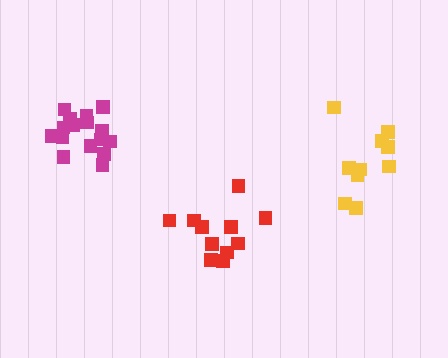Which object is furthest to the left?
The magenta cluster is leftmost.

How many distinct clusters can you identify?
There are 3 distinct clusters.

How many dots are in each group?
Group 1: 10 dots, Group 2: 11 dots, Group 3: 16 dots (37 total).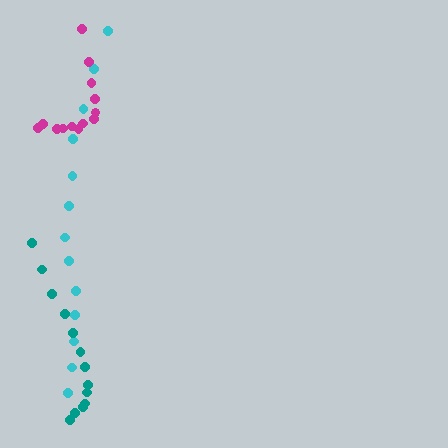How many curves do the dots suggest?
There are 3 distinct paths.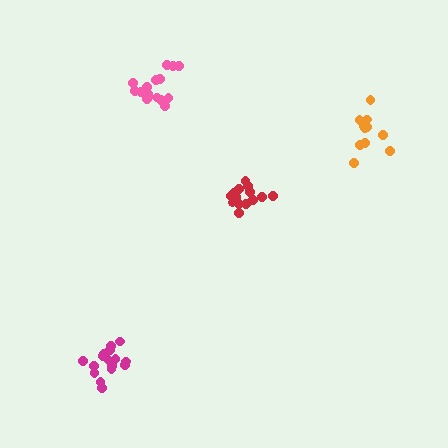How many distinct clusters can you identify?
There are 4 distinct clusters.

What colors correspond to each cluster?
The clusters are colored: red, magenta, orange, pink.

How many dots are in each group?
Group 1: 14 dots, Group 2: 16 dots, Group 3: 11 dots, Group 4: 16 dots (57 total).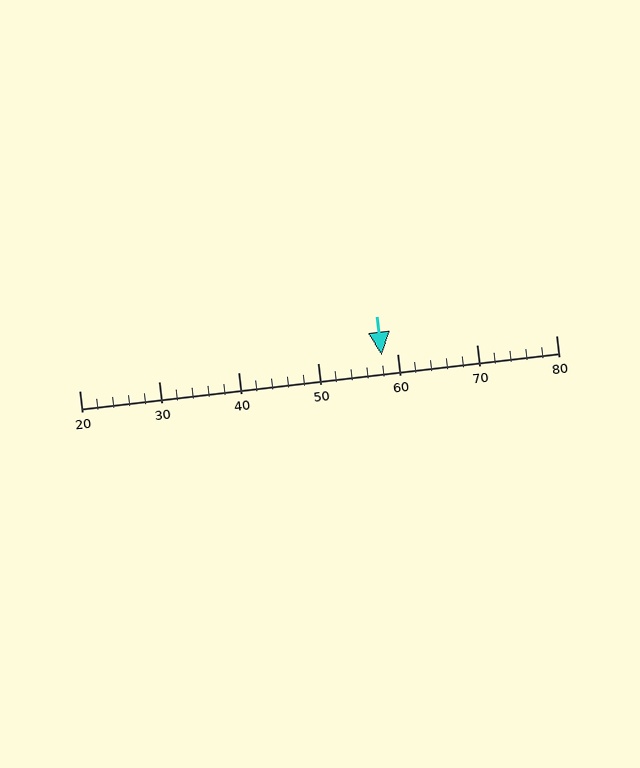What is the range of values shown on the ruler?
The ruler shows values from 20 to 80.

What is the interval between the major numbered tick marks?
The major tick marks are spaced 10 units apart.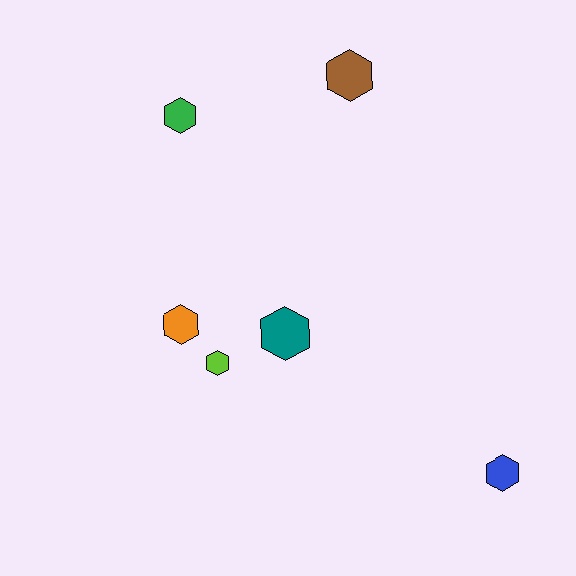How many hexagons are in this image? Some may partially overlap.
There are 6 hexagons.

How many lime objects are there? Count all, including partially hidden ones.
There is 1 lime object.